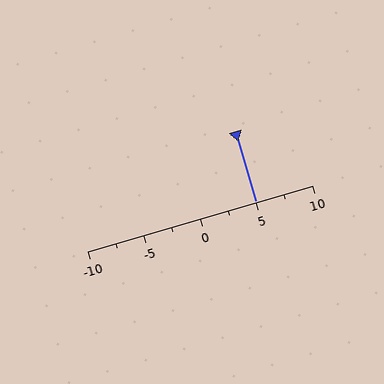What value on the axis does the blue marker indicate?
The marker indicates approximately 5.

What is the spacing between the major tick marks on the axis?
The major ticks are spaced 5 apart.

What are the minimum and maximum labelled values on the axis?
The axis runs from -10 to 10.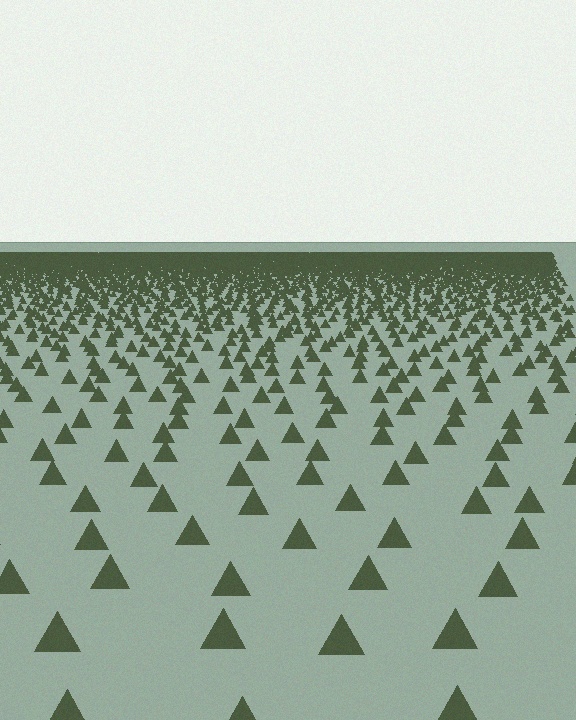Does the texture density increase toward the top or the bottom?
Density increases toward the top.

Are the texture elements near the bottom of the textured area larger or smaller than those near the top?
Larger. Near the bottom, elements are closer to the viewer and appear at a bigger on-screen size.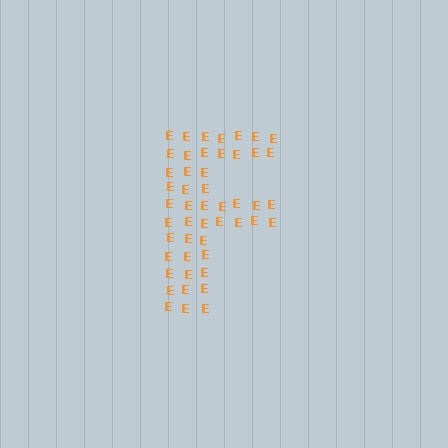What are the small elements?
The small elements are letter E's.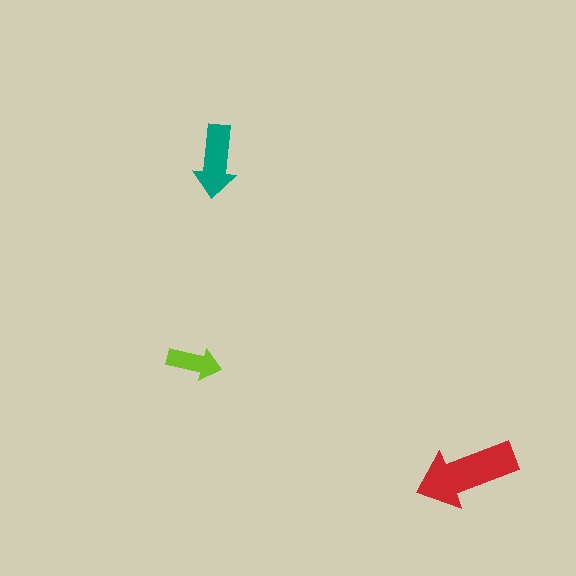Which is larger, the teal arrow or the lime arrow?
The teal one.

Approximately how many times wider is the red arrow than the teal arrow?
About 1.5 times wider.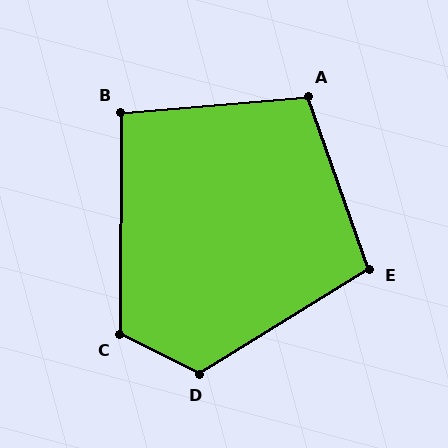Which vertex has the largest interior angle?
D, at approximately 122 degrees.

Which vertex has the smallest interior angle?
B, at approximately 95 degrees.